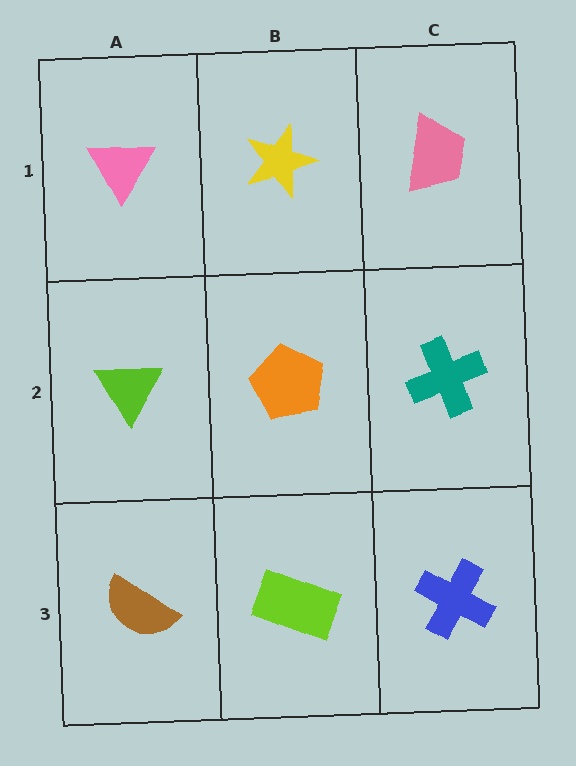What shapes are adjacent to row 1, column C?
A teal cross (row 2, column C), a yellow star (row 1, column B).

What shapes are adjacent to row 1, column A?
A lime triangle (row 2, column A), a yellow star (row 1, column B).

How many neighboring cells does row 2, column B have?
4.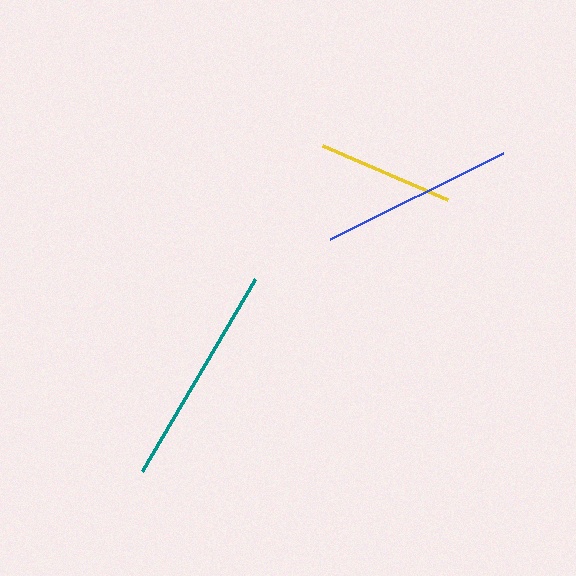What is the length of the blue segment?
The blue segment is approximately 193 pixels long.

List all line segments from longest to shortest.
From longest to shortest: teal, blue, yellow.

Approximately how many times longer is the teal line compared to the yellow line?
The teal line is approximately 1.6 times the length of the yellow line.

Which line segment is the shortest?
The yellow line is the shortest at approximately 137 pixels.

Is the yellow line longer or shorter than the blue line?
The blue line is longer than the yellow line.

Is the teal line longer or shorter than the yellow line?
The teal line is longer than the yellow line.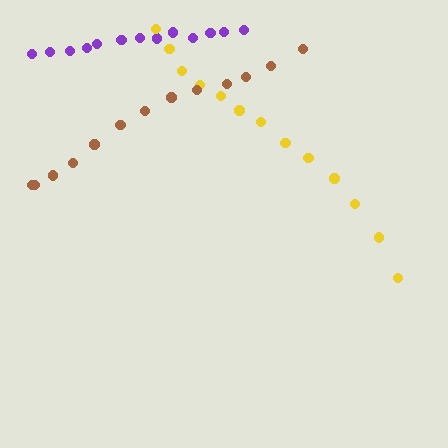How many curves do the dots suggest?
There are 3 distinct paths.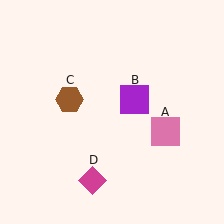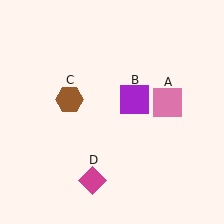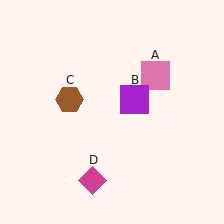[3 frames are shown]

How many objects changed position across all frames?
1 object changed position: pink square (object A).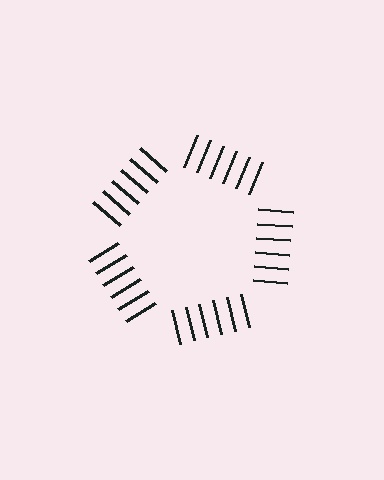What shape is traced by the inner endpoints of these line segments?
An illusory pentagon — the line segments terminate on its edges but no continuous stroke is drawn.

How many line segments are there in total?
30 — 6 along each of the 5 edges.